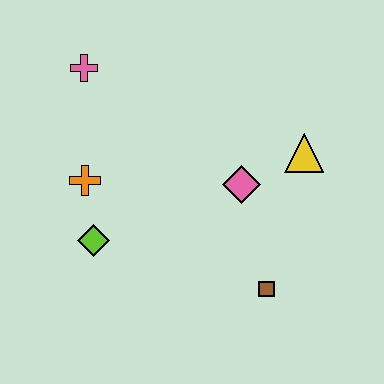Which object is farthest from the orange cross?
The yellow triangle is farthest from the orange cross.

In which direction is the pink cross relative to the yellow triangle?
The pink cross is to the left of the yellow triangle.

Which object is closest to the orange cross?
The lime diamond is closest to the orange cross.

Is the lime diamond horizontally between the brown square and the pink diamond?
No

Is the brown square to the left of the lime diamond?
No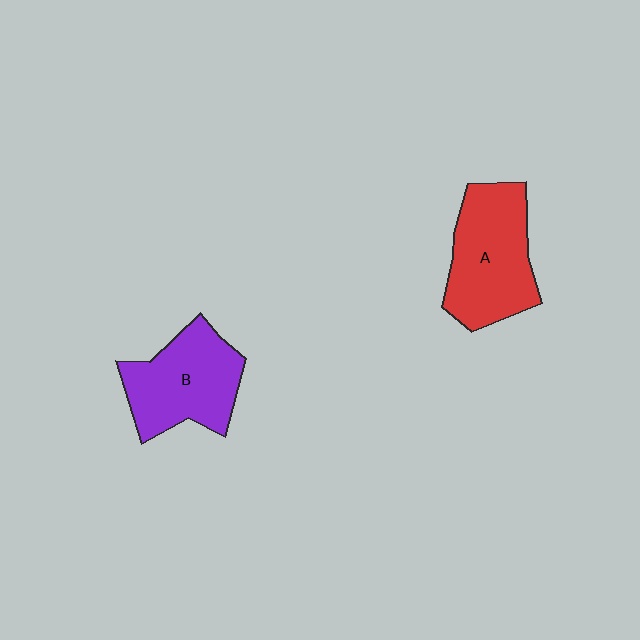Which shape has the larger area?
Shape A (red).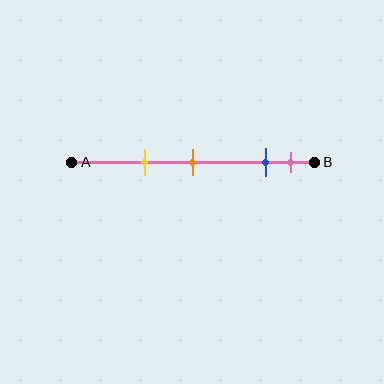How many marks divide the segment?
There are 4 marks dividing the segment.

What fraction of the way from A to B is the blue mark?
The blue mark is approximately 80% (0.8) of the way from A to B.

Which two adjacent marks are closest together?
The blue and pink marks are the closest adjacent pair.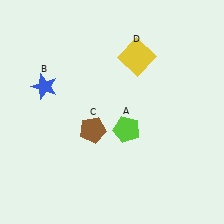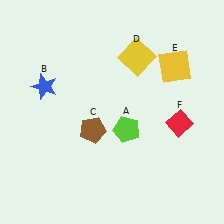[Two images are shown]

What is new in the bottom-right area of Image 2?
A red diamond (F) was added in the bottom-right area of Image 2.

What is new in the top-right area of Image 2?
A yellow square (E) was added in the top-right area of Image 2.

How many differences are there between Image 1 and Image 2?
There are 2 differences between the two images.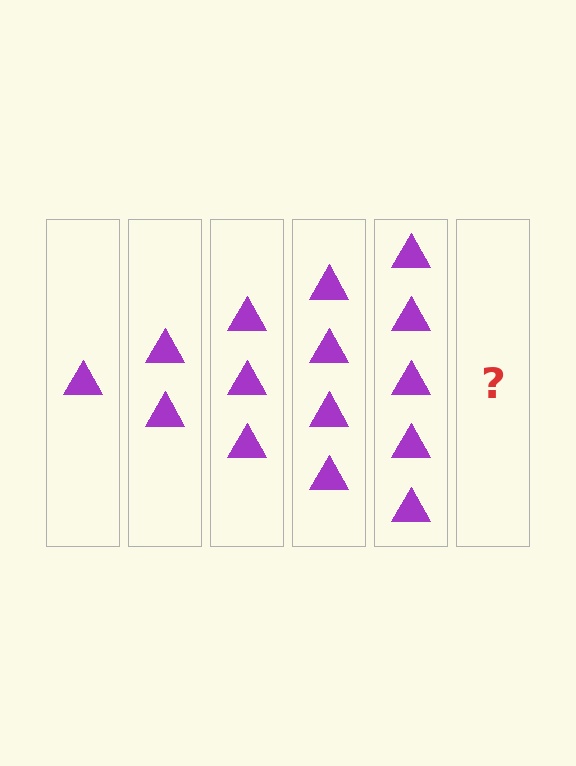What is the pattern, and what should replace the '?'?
The pattern is that each step adds one more triangle. The '?' should be 6 triangles.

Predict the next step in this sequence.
The next step is 6 triangles.